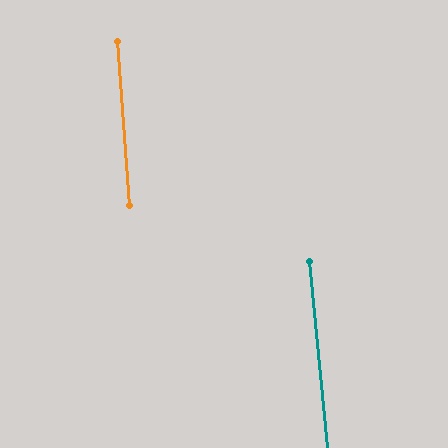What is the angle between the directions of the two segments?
Approximately 2 degrees.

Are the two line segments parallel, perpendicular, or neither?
Parallel — their directions differ by only 1.5°.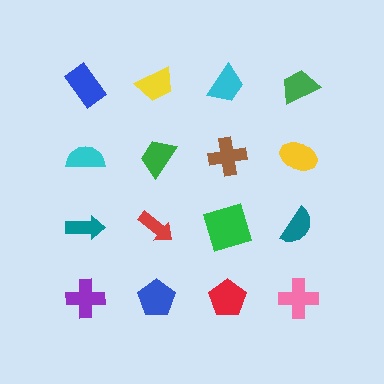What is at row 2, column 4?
A yellow ellipse.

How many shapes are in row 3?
4 shapes.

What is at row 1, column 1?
A blue rectangle.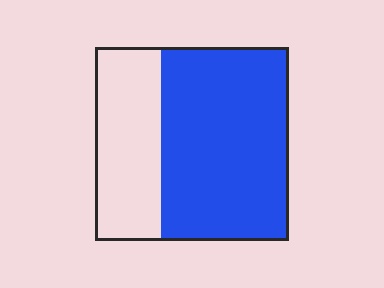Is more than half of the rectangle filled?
Yes.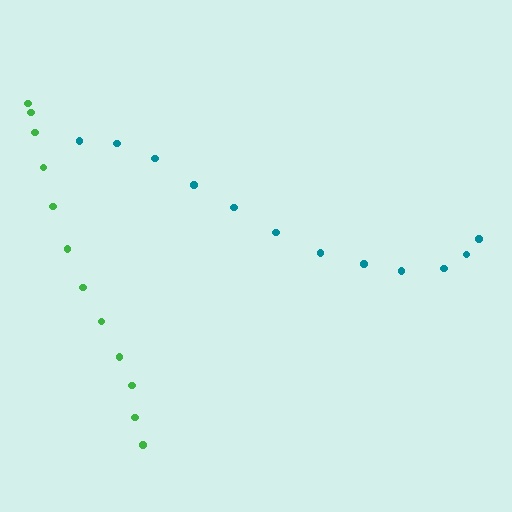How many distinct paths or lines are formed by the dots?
There are 2 distinct paths.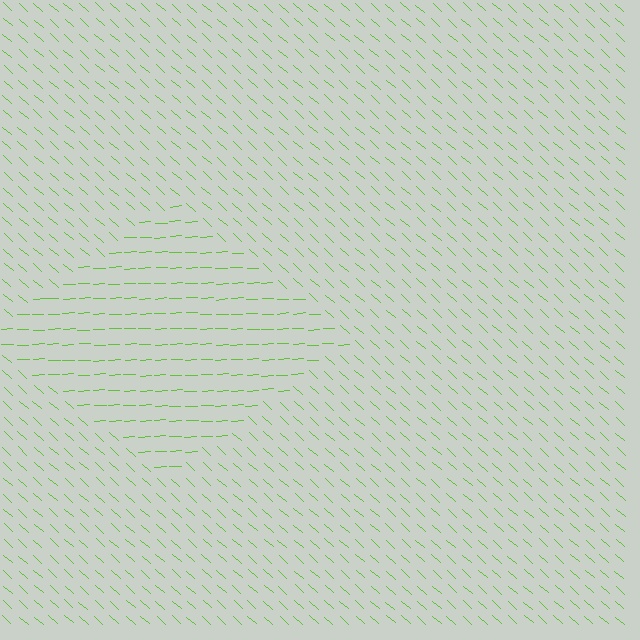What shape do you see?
I see a diamond.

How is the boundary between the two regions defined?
The boundary is defined purely by a change in line orientation (approximately 45 degrees difference). All lines are the same color and thickness.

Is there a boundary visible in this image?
Yes, there is a texture boundary formed by a change in line orientation.